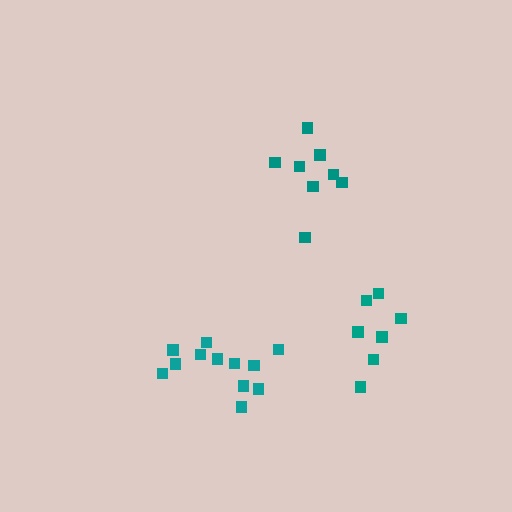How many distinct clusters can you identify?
There are 3 distinct clusters.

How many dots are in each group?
Group 1: 8 dots, Group 2: 12 dots, Group 3: 7 dots (27 total).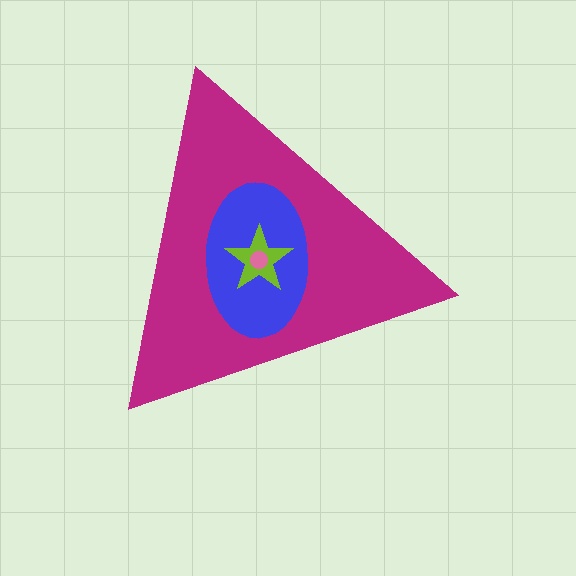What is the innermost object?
The pink circle.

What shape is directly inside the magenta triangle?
The blue ellipse.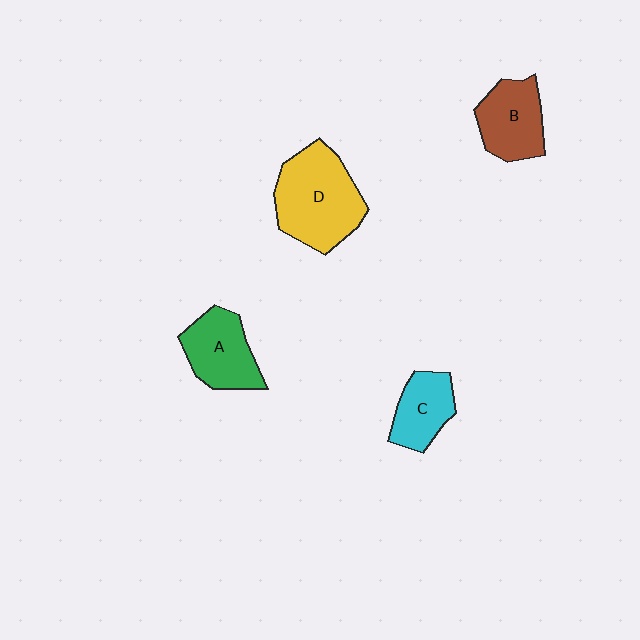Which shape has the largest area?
Shape D (yellow).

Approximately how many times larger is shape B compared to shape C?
Approximately 1.2 times.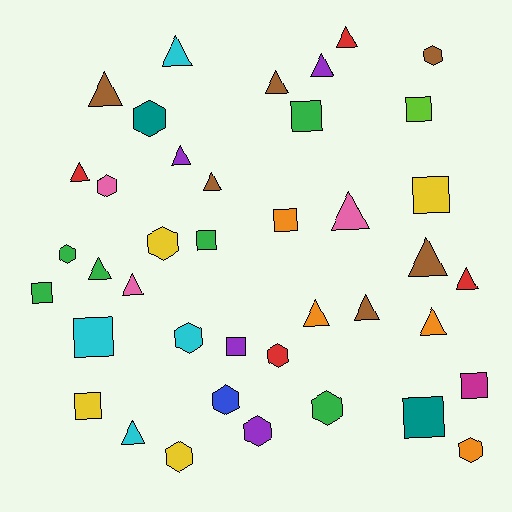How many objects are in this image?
There are 40 objects.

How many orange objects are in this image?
There are 4 orange objects.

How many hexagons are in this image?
There are 12 hexagons.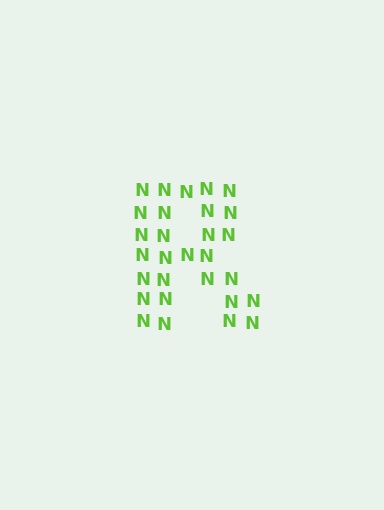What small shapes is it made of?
It is made of small letter N's.